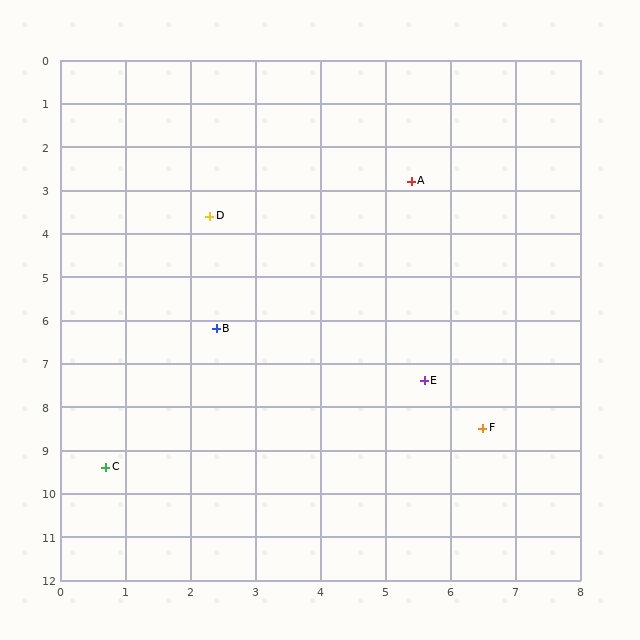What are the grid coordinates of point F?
Point F is at approximately (6.5, 8.5).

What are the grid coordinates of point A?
Point A is at approximately (5.4, 2.8).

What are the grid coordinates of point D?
Point D is at approximately (2.3, 3.6).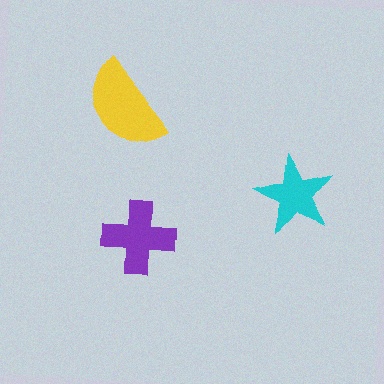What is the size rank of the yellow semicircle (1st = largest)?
1st.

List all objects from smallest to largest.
The cyan star, the purple cross, the yellow semicircle.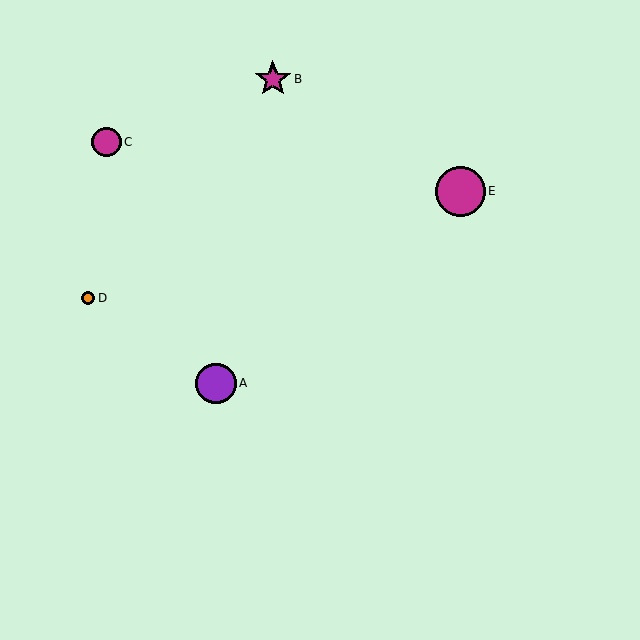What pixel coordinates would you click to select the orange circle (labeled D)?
Click at (88, 298) to select the orange circle D.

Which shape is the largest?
The magenta circle (labeled E) is the largest.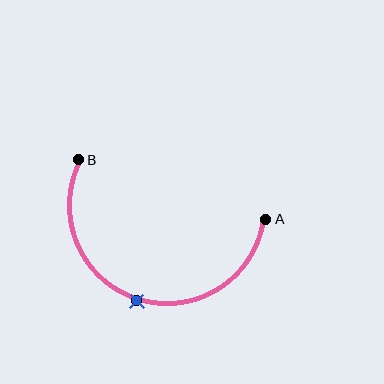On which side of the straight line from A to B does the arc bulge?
The arc bulges below the straight line connecting A and B.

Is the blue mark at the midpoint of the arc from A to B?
Yes. The blue mark lies on the arc at equal arc-length from both A and B — it is the arc midpoint.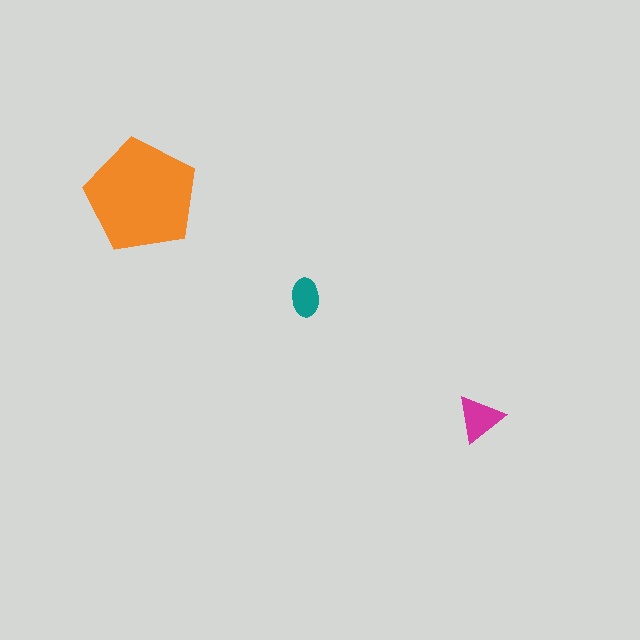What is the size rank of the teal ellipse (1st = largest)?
3rd.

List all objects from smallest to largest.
The teal ellipse, the magenta triangle, the orange pentagon.